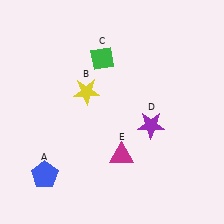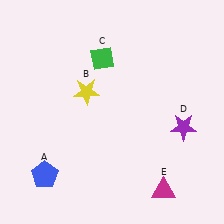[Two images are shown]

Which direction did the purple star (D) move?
The purple star (D) moved right.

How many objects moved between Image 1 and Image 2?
2 objects moved between the two images.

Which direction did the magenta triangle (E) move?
The magenta triangle (E) moved right.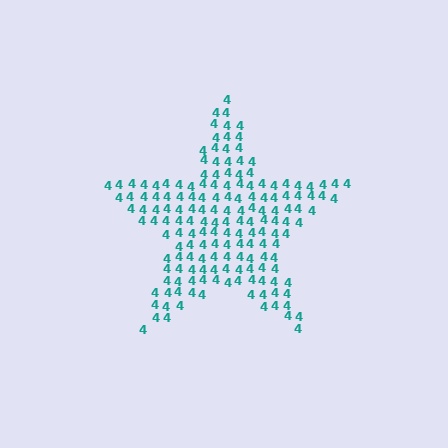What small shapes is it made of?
It is made of small digit 4's.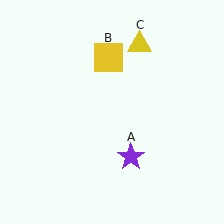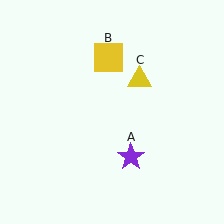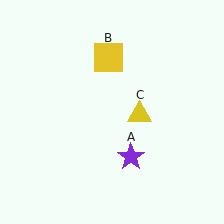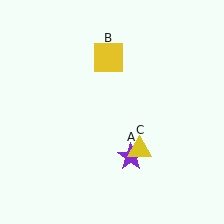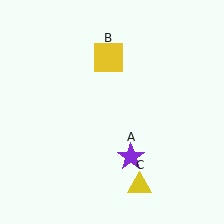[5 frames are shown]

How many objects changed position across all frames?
1 object changed position: yellow triangle (object C).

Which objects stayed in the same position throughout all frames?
Purple star (object A) and yellow square (object B) remained stationary.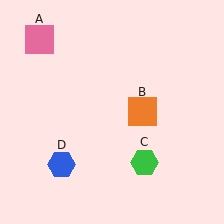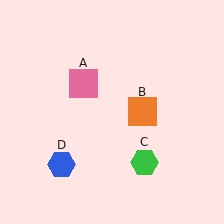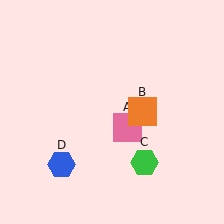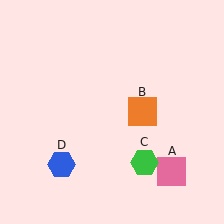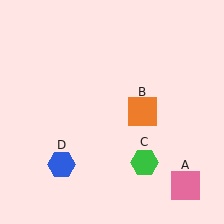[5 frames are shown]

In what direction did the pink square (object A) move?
The pink square (object A) moved down and to the right.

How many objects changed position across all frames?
1 object changed position: pink square (object A).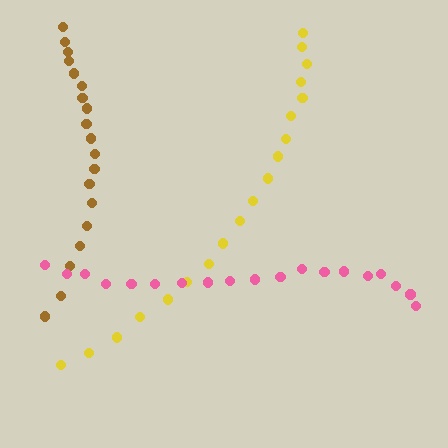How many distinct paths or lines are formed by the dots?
There are 3 distinct paths.